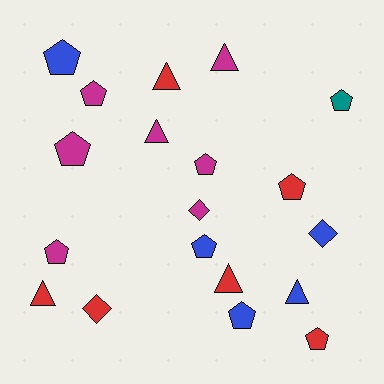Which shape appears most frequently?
Pentagon, with 10 objects.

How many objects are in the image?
There are 19 objects.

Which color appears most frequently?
Magenta, with 7 objects.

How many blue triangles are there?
There is 1 blue triangle.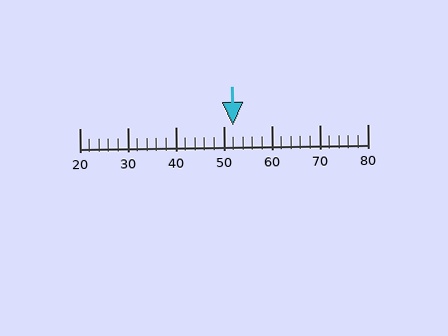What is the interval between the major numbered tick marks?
The major tick marks are spaced 10 units apart.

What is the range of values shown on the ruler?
The ruler shows values from 20 to 80.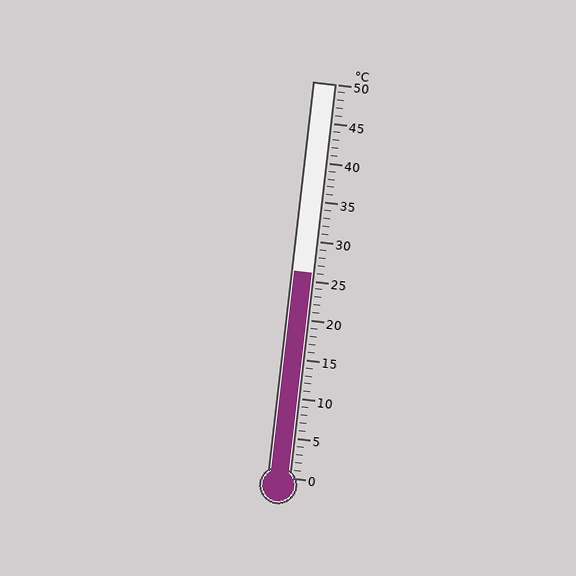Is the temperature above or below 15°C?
The temperature is above 15°C.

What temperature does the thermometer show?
The thermometer shows approximately 26°C.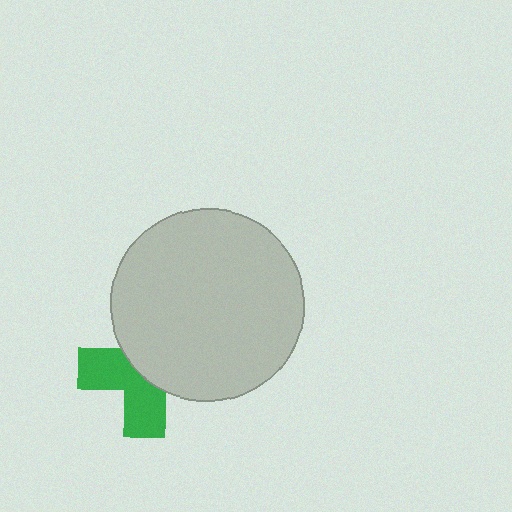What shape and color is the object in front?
The object in front is a light gray circle.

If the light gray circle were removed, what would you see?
You would see the complete green cross.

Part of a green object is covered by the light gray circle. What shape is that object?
It is a cross.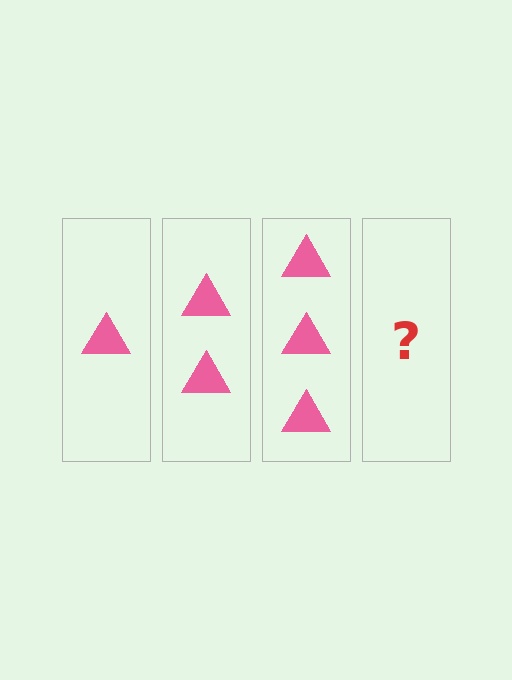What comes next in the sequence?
The next element should be 4 triangles.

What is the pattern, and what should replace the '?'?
The pattern is that each step adds one more triangle. The '?' should be 4 triangles.